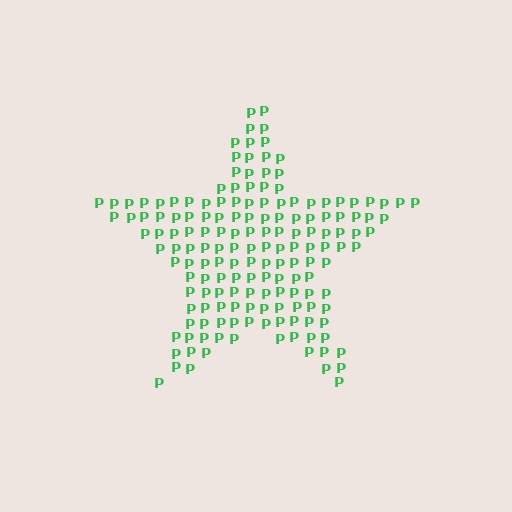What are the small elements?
The small elements are letter P's.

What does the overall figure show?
The overall figure shows a star.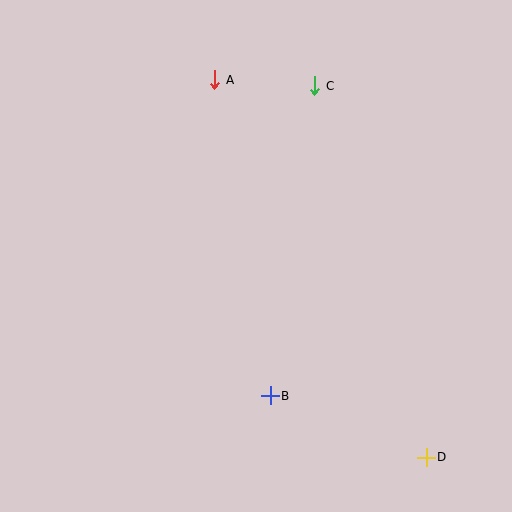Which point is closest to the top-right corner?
Point C is closest to the top-right corner.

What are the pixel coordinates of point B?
Point B is at (270, 396).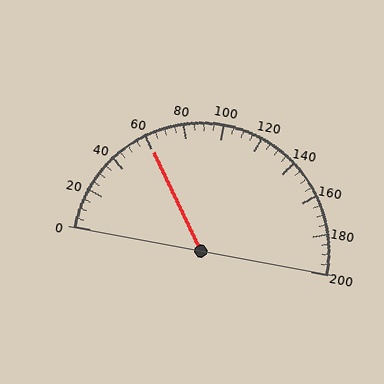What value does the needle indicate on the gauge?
The needle indicates approximately 60.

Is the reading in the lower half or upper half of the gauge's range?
The reading is in the lower half of the range (0 to 200).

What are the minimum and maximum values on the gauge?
The gauge ranges from 0 to 200.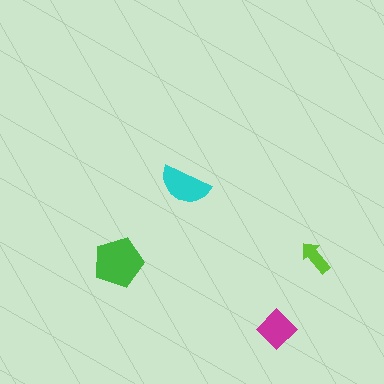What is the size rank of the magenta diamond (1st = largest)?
3rd.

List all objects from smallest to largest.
The lime arrow, the magenta diamond, the cyan semicircle, the green pentagon.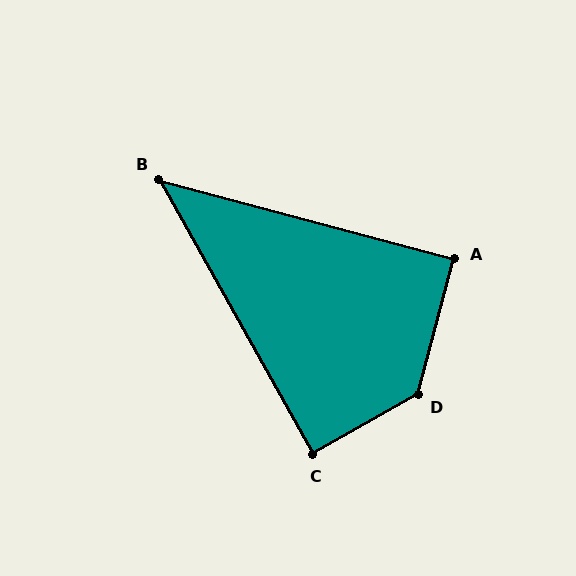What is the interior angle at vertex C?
Approximately 90 degrees (approximately right).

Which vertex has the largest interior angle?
D, at approximately 134 degrees.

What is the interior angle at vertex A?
Approximately 90 degrees (approximately right).